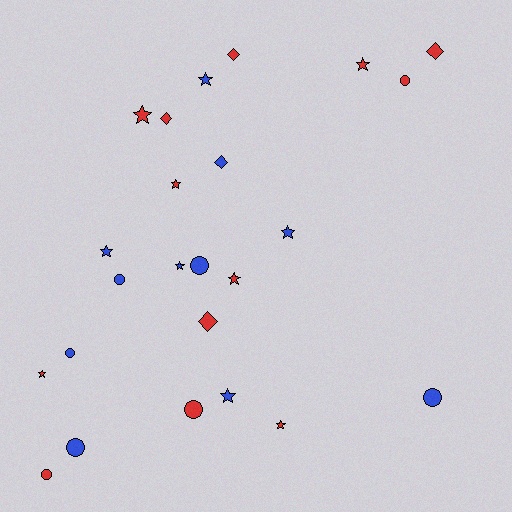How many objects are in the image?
There are 24 objects.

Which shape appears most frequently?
Star, with 11 objects.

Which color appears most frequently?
Red, with 13 objects.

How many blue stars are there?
There are 5 blue stars.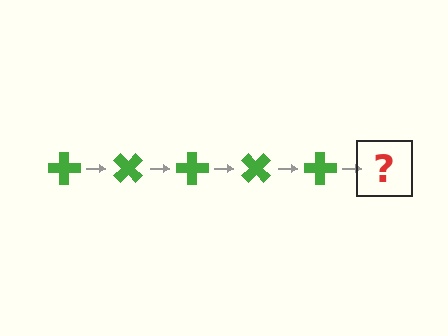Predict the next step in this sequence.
The next step is a green cross rotated 225 degrees.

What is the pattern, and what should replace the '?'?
The pattern is that the cross rotates 45 degrees each step. The '?' should be a green cross rotated 225 degrees.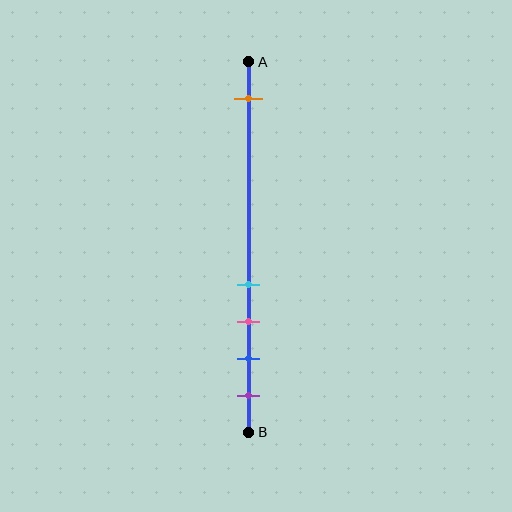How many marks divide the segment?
There are 5 marks dividing the segment.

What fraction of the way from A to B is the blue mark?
The blue mark is approximately 80% (0.8) of the way from A to B.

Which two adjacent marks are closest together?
The cyan and pink marks are the closest adjacent pair.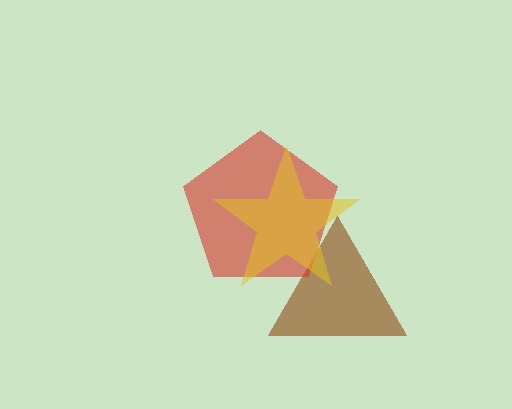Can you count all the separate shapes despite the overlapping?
Yes, there are 3 separate shapes.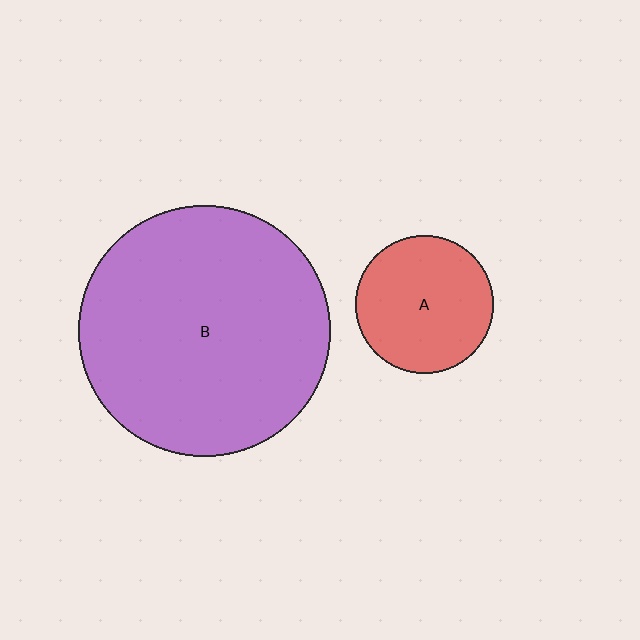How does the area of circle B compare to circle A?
Approximately 3.3 times.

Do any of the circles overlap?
No, none of the circles overlap.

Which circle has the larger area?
Circle B (purple).